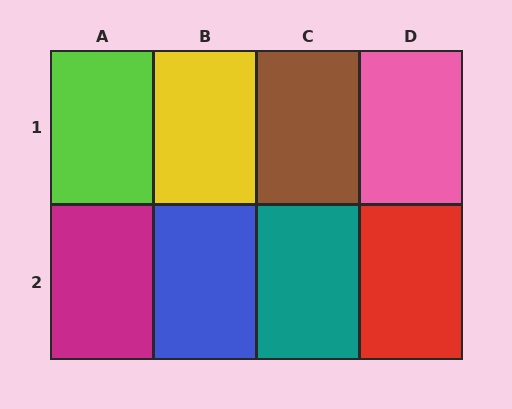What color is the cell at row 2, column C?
Teal.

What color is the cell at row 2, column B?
Blue.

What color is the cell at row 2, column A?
Magenta.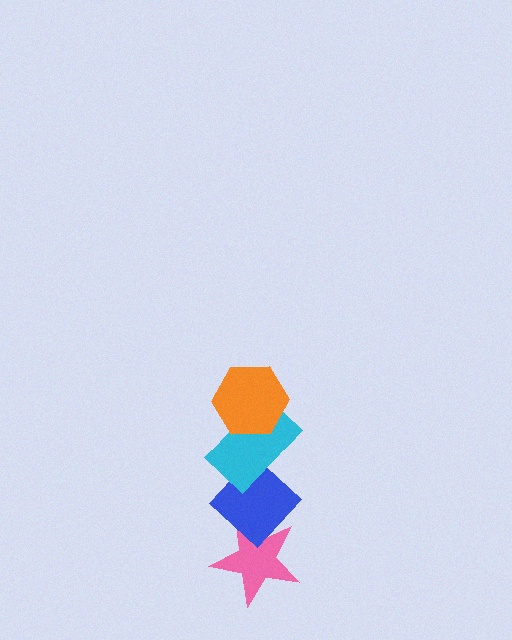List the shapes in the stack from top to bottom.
From top to bottom: the orange hexagon, the cyan rectangle, the blue diamond, the pink star.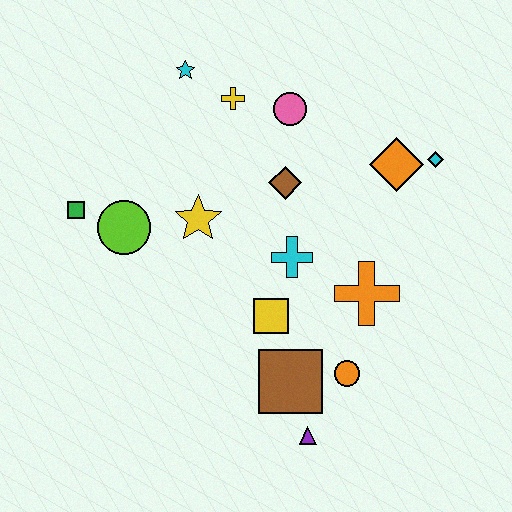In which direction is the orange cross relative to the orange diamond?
The orange cross is below the orange diamond.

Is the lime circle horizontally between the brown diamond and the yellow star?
No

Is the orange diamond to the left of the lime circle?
No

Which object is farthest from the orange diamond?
The green square is farthest from the orange diamond.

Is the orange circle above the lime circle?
No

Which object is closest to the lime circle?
The green square is closest to the lime circle.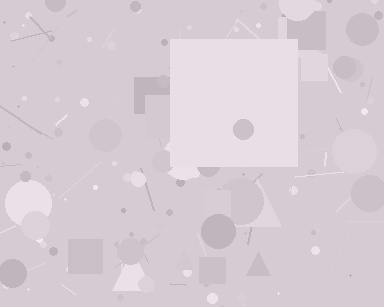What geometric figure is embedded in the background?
A square is embedded in the background.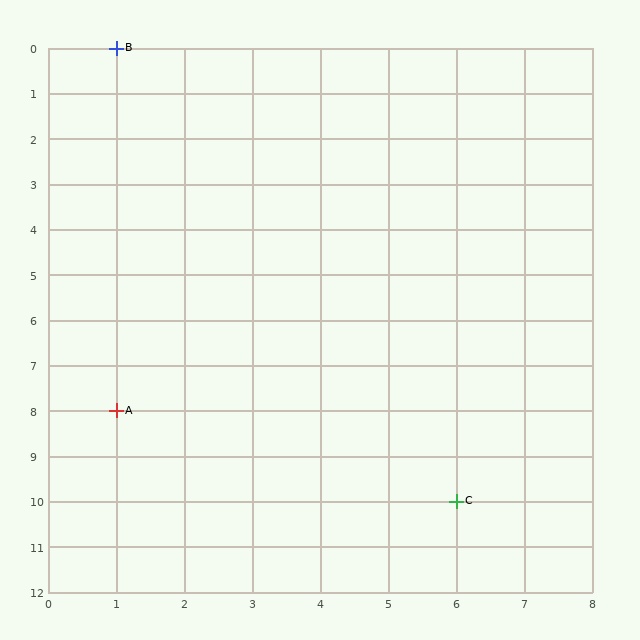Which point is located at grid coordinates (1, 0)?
Point B is at (1, 0).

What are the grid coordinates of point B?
Point B is at grid coordinates (1, 0).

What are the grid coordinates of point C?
Point C is at grid coordinates (6, 10).